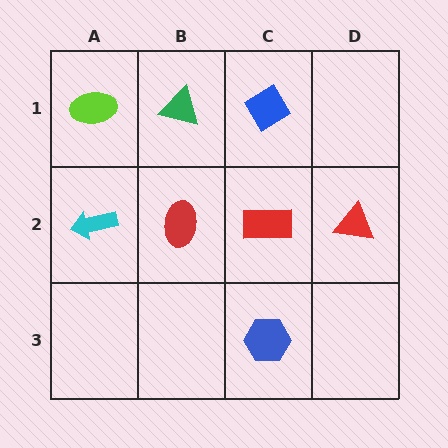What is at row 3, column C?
A blue hexagon.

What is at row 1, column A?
A lime ellipse.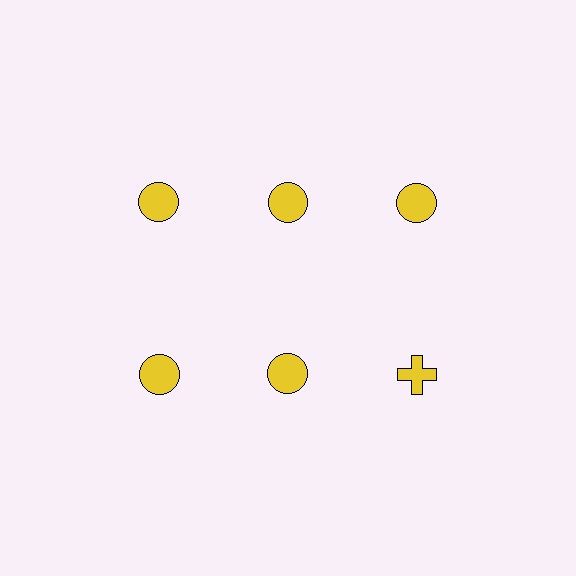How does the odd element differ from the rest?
It has a different shape: cross instead of circle.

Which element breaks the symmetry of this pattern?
The yellow cross in the second row, center column breaks the symmetry. All other shapes are yellow circles.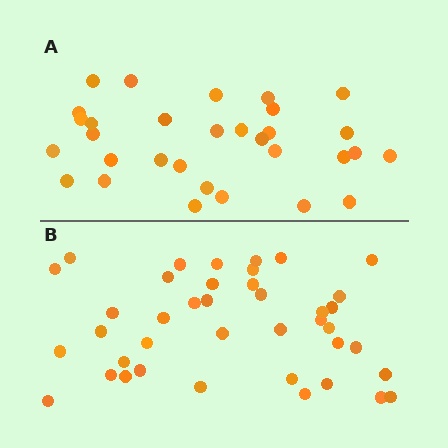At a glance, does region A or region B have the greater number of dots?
Region B (the bottom region) has more dots.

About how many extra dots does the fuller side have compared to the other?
Region B has roughly 8 or so more dots than region A.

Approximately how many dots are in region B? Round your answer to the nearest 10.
About 40 dots.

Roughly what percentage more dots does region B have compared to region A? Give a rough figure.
About 30% more.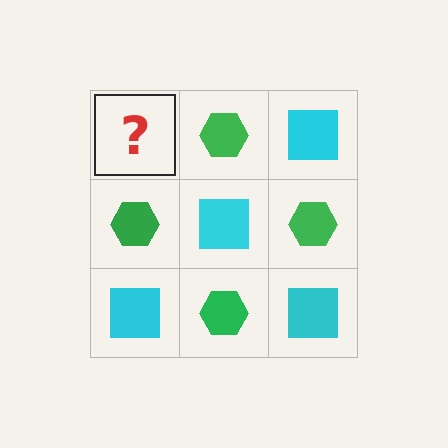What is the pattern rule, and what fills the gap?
The rule is that it alternates cyan square and green hexagon in a checkerboard pattern. The gap should be filled with a cyan square.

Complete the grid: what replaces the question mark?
The question mark should be replaced with a cyan square.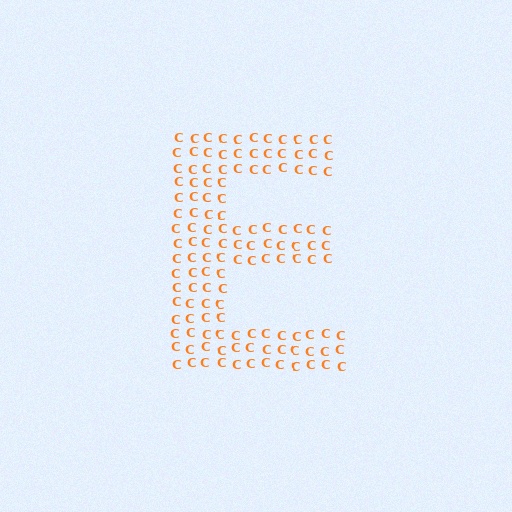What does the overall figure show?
The overall figure shows the letter E.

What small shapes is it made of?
It is made of small letter C's.